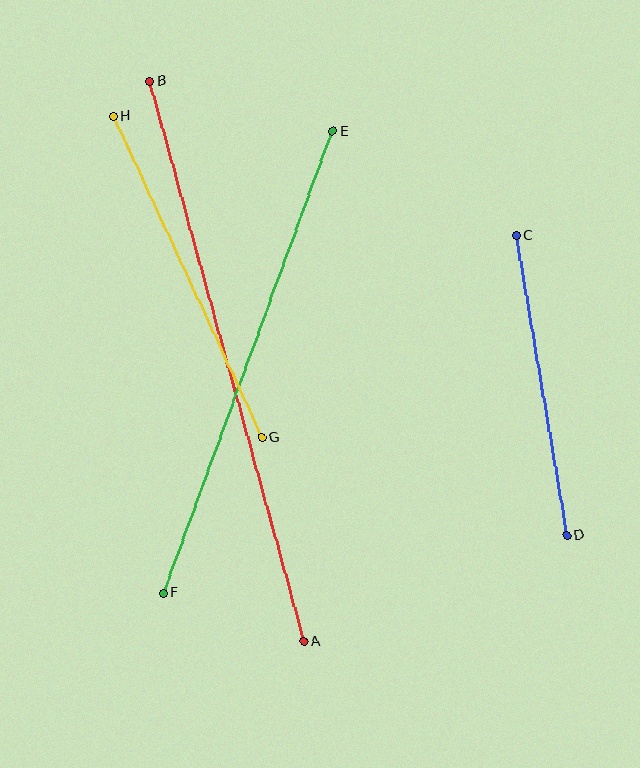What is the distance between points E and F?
The distance is approximately 491 pixels.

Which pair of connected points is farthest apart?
Points A and B are farthest apart.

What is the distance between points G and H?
The distance is approximately 354 pixels.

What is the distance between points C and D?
The distance is approximately 304 pixels.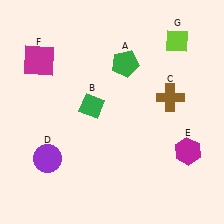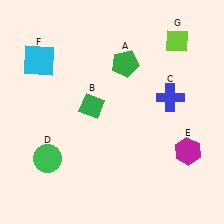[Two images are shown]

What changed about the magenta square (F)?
In Image 1, F is magenta. In Image 2, it changed to cyan.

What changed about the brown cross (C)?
In Image 1, C is brown. In Image 2, it changed to blue.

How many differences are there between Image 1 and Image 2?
There are 3 differences between the two images.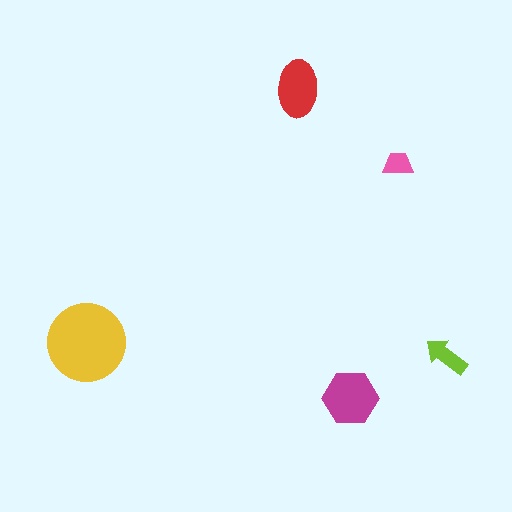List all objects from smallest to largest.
The pink trapezoid, the lime arrow, the red ellipse, the magenta hexagon, the yellow circle.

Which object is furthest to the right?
The lime arrow is rightmost.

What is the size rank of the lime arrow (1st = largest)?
4th.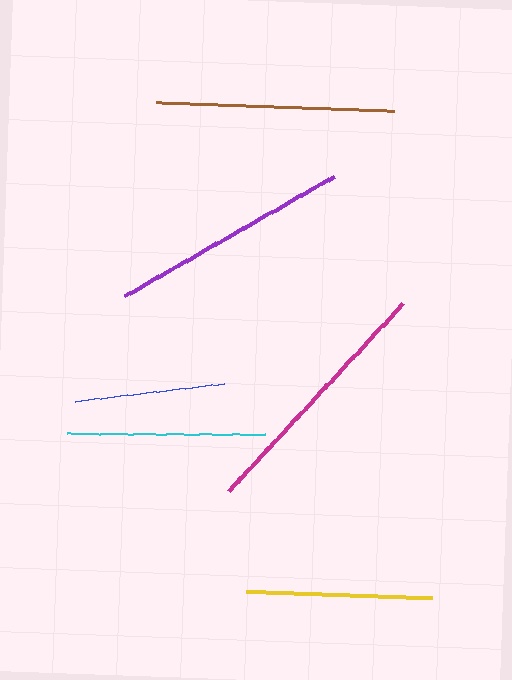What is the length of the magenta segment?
The magenta segment is approximately 256 pixels long.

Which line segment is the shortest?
The blue line is the shortest at approximately 151 pixels.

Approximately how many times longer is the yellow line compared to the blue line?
The yellow line is approximately 1.2 times the length of the blue line.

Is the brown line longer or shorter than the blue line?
The brown line is longer than the blue line.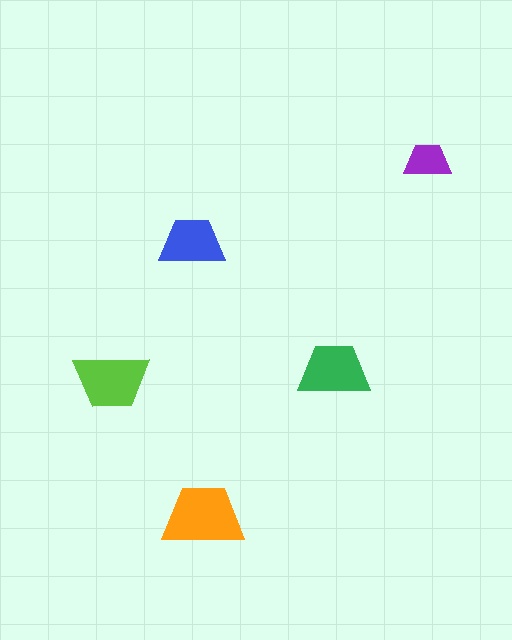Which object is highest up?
The purple trapezoid is topmost.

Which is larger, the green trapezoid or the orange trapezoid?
The orange one.